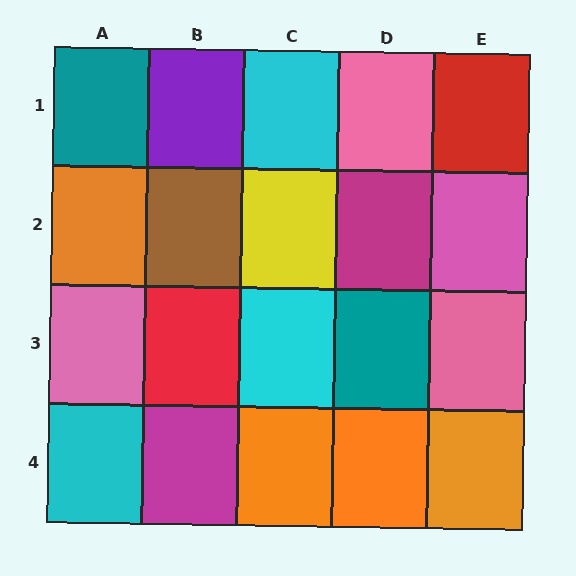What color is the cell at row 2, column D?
Magenta.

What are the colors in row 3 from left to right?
Pink, red, cyan, teal, pink.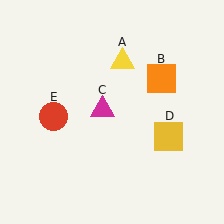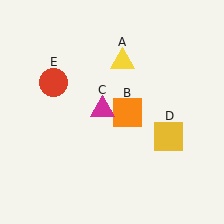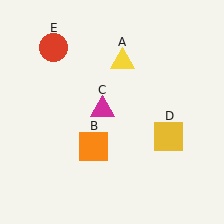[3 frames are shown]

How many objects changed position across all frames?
2 objects changed position: orange square (object B), red circle (object E).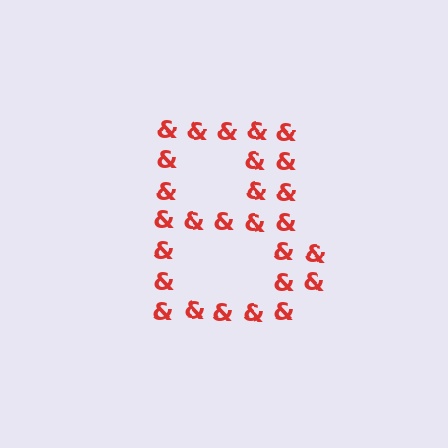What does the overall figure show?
The overall figure shows the letter B.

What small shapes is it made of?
It is made of small ampersands.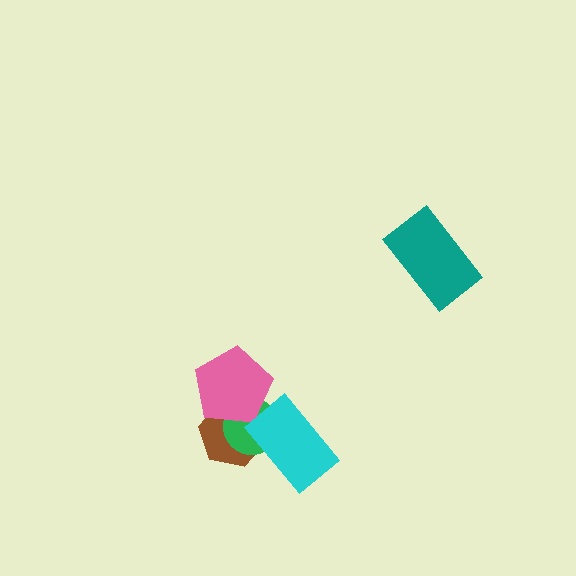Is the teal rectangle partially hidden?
No, no other shape covers it.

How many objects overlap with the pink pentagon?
2 objects overlap with the pink pentagon.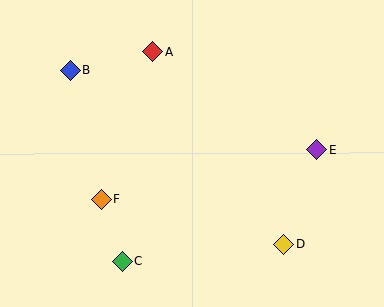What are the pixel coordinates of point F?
Point F is at (101, 200).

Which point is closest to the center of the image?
Point F at (101, 200) is closest to the center.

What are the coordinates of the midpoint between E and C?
The midpoint between E and C is at (220, 205).